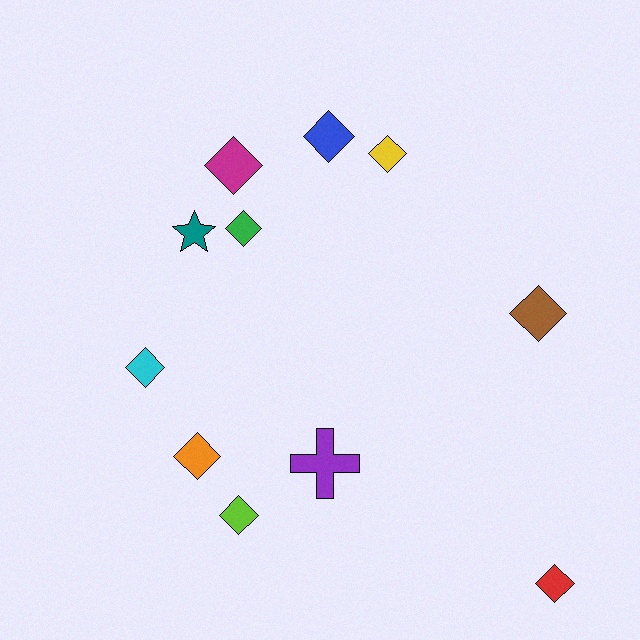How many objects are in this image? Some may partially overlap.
There are 11 objects.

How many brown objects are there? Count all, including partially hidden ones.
There is 1 brown object.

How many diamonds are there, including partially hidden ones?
There are 9 diamonds.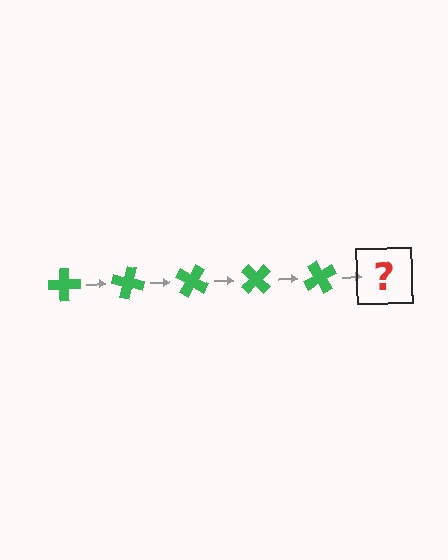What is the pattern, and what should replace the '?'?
The pattern is that the cross rotates 15 degrees each step. The '?' should be a green cross rotated 75 degrees.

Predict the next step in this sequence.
The next step is a green cross rotated 75 degrees.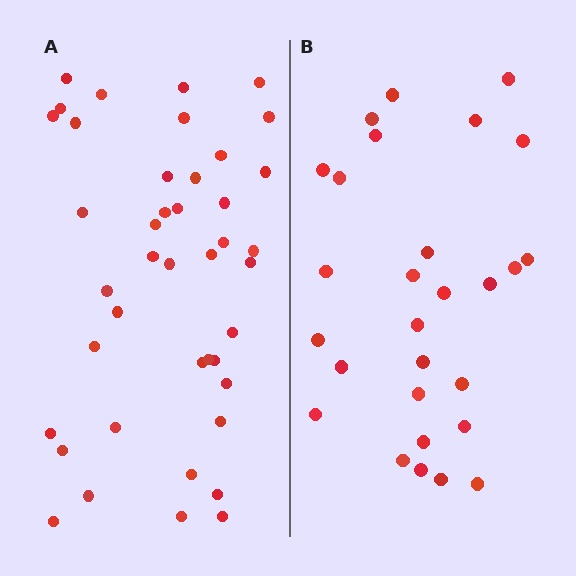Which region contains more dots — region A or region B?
Region A (the left region) has more dots.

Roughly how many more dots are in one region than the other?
Region A has approximately 15 more dots than region B.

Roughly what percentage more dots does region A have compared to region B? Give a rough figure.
About 50% more.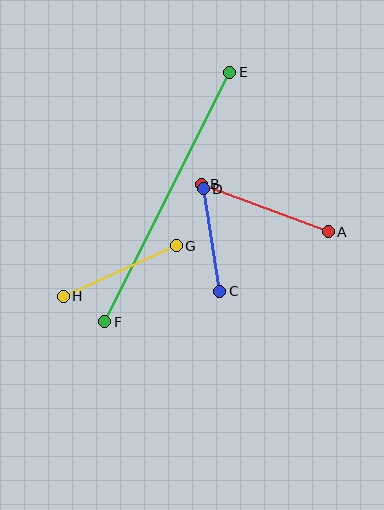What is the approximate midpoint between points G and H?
The midpoint is at approximately (120, 271) pixels.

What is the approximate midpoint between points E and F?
The midpoint is at approximately (167, 197) pixels.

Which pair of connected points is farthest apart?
Points E and F are farthest apart.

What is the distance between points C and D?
The distance is approximately 104 pixels.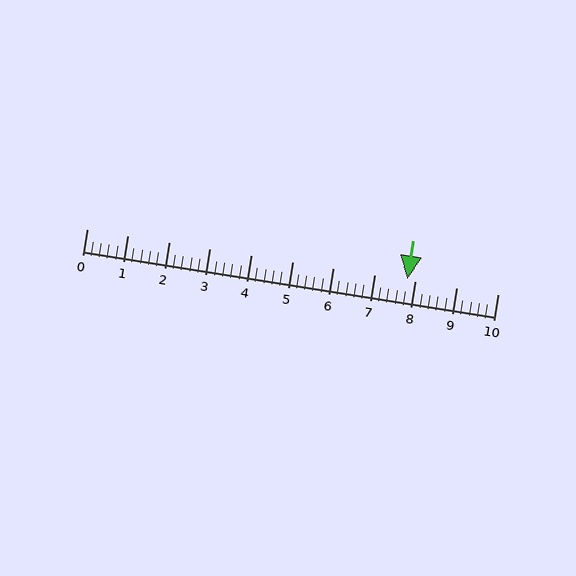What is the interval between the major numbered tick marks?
The major tick marks are spaced 1 units apart.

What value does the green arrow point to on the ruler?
The green arrow points to approximately 7.8.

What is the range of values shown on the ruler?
The ruler shows values from 0 to 10.